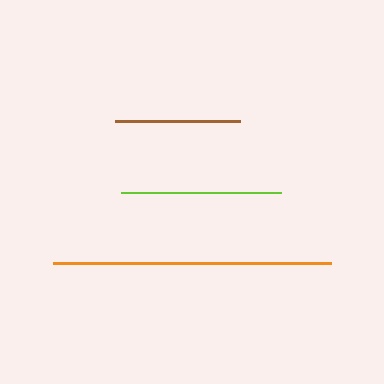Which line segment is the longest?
The orange line is the longest at approximately 278 pixels.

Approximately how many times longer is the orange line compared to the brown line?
The orange line is approximately 2.2 times the length of the brown line.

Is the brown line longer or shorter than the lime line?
The lime line is longer than the brown line.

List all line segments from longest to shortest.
From longest to shortest: orange, lime, brown.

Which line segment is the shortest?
The brown line is the shortest at approximately 125 pixels.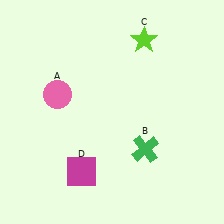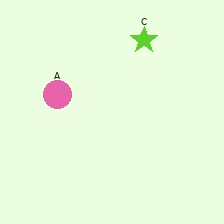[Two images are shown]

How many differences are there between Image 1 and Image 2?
There are 2 differences between the two images.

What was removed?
The magenta square (D), the green cross (B) were removed in Image 2.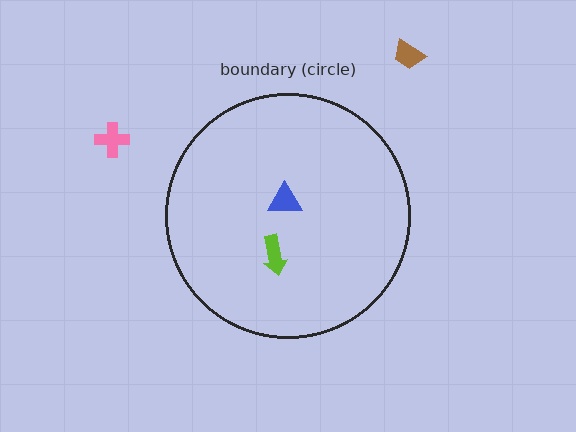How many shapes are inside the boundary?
2 inside, 2 outside.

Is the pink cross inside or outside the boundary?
Outside.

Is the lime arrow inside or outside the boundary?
Inside.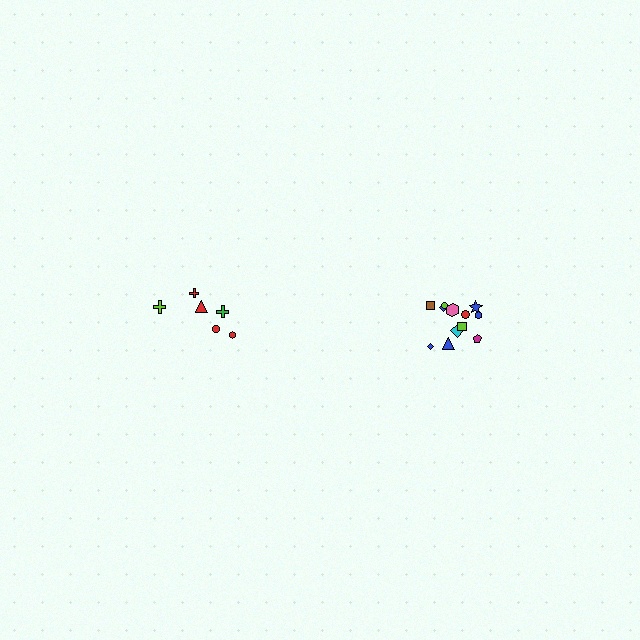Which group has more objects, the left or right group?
The right group.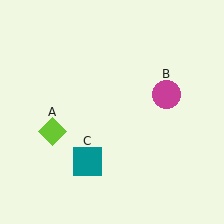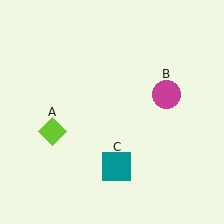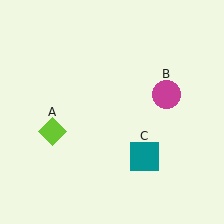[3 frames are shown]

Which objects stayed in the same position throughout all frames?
Lime diamond (object A) and magenta circle (object B) remained stationary.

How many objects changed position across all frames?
1 object changed position: teal square (object C).